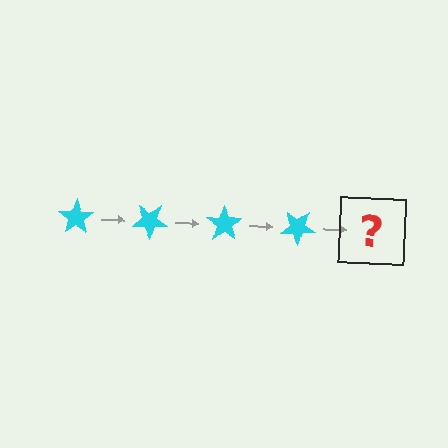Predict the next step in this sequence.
The next step is a cyan star rotated 140 degrees.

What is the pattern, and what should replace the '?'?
The pattern is that the star rotates 35 degrees each step. The '?' should be a cyan star rotated 140 degrees.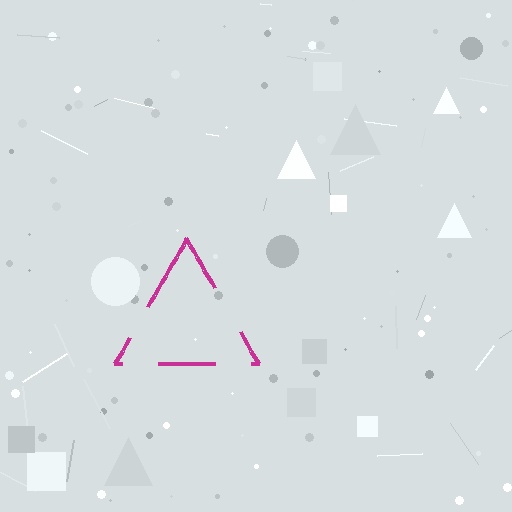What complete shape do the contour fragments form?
The contour fragments form a triangle.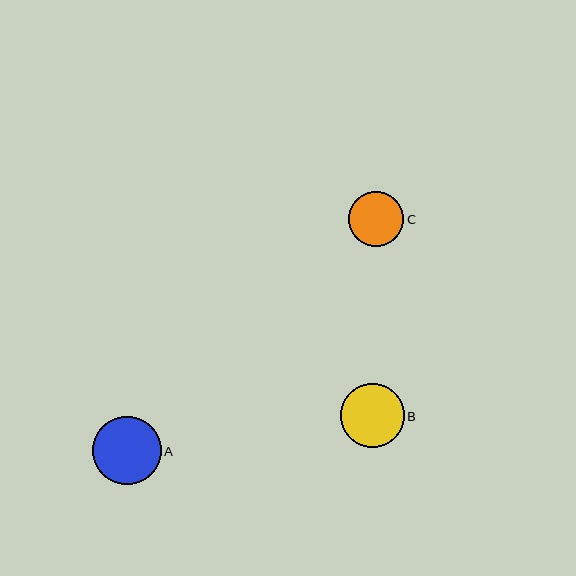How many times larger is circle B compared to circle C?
Circle B is approximately 1.2 times the size of circle C.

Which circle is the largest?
Circle A is the largest with a size of approximately 68 pixels.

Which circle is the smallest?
Circle C is the smallest with a size of approximately 55 pixels.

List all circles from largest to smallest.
From largest to smallest: A, B, C.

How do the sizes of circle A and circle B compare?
Circle A and circle B are approximately the same size.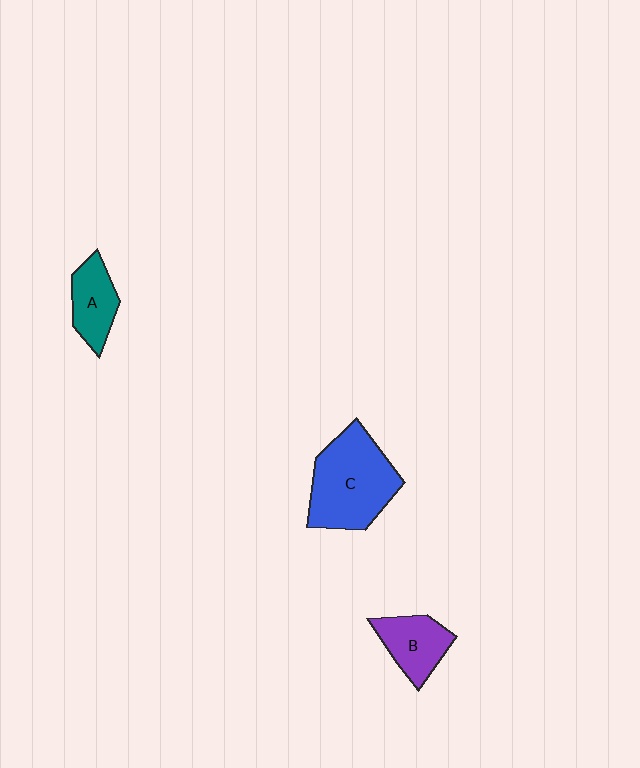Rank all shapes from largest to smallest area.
From largest to smallest: C (blue), B (purple), A (teal).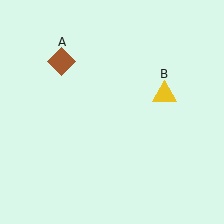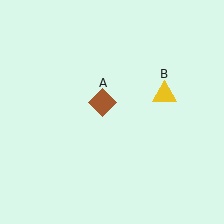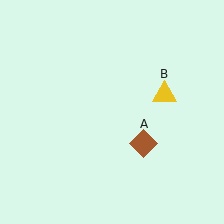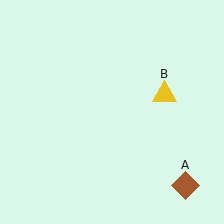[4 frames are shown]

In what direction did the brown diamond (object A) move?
The brown diamond (object A) moved down and to the right.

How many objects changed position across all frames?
1 object changed position: brown diamond (object A).